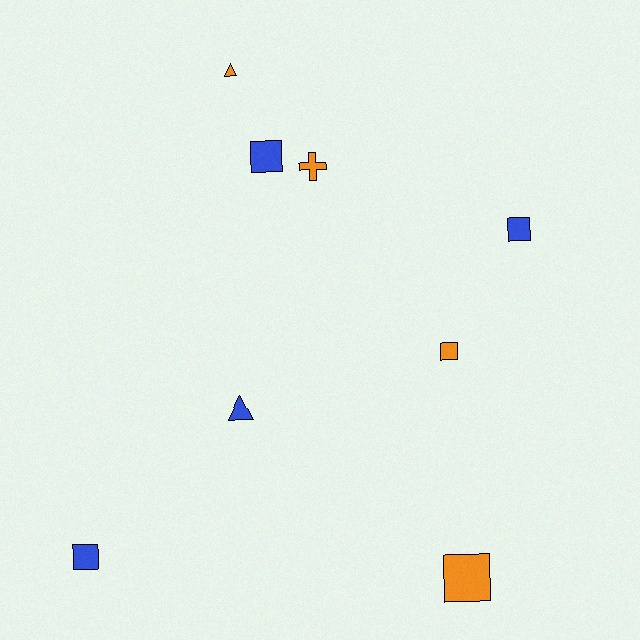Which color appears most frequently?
Blue, with 4 objects.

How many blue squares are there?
There are 3 blue squares.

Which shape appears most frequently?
Square, with 5 objects.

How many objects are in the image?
There are 8 objects.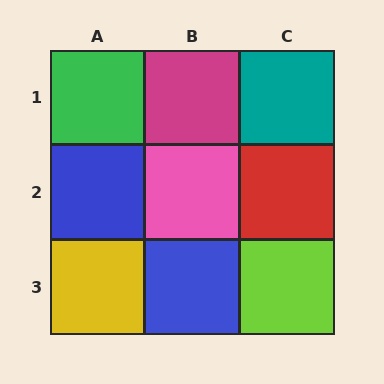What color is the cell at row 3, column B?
Blue.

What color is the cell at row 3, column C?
Lime.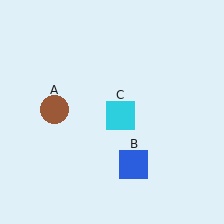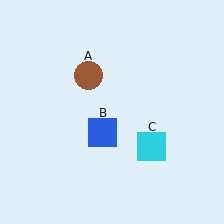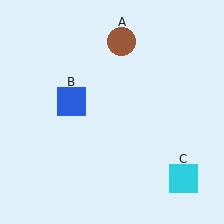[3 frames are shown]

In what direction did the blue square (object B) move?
The blue square (object B) moved up and to the left.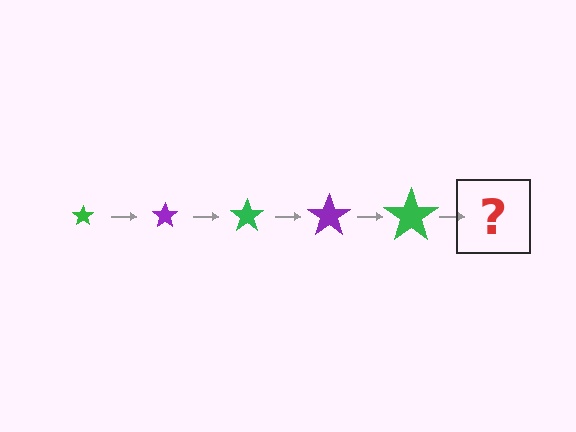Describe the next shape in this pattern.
It should be a purple star, larger than the previous one.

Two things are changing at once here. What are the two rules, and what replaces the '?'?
The two rules are that the star grows larger each step and the color cycles through green and purple. The '?' should be a purple star, larger than the previous one.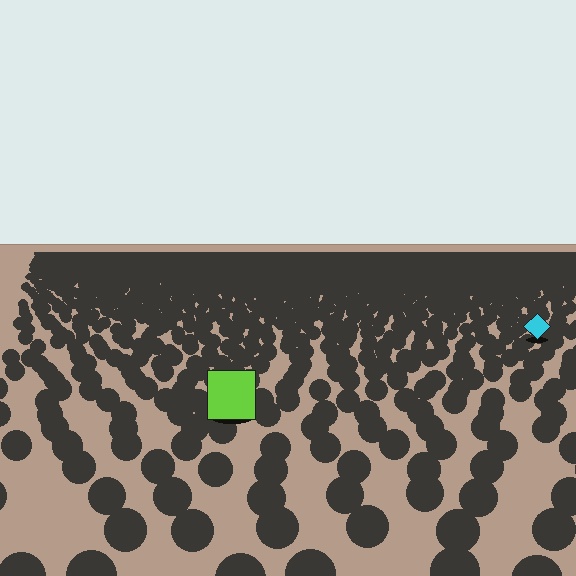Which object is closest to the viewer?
The lime square is closest. The texture marks near it are larger and more spread out.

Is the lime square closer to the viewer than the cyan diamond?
Yes. The lime square is closer — you can tell from the texture gradient: the ground texture is coarser near it.